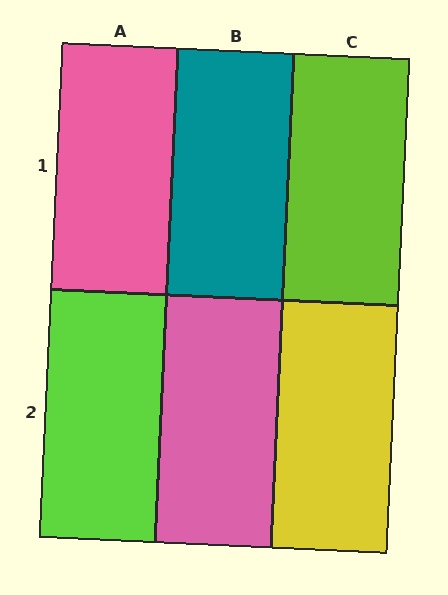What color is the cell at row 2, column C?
Yellow.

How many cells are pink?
2 cells are pink.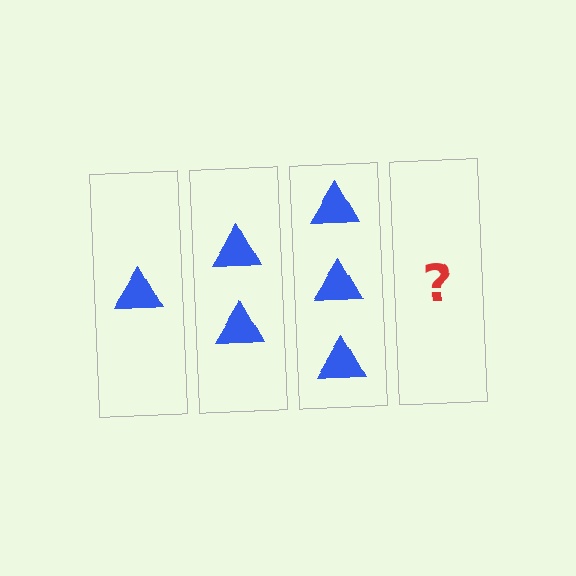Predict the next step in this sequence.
The next step is 4 triangles.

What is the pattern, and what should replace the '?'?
The pattern is that each step adds one more triangle. The '?' should be 4 triangles.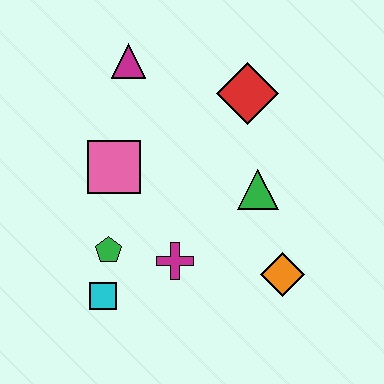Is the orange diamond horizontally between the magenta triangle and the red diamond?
No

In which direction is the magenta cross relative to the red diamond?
The magenta cross is below the red diamond.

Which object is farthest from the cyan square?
The red diamond is farthest from the cyan square.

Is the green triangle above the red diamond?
No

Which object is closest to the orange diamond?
The green triangle is closest to the orange diamond.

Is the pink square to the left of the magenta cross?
Yes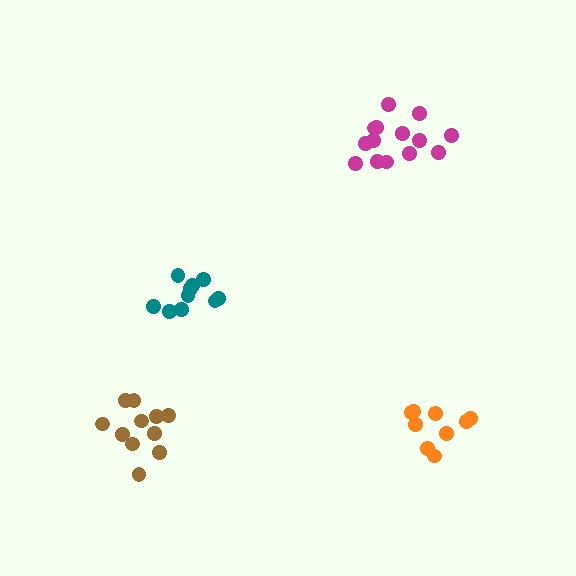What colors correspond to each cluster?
The clusters are colored: brown, teal, orange, magenta.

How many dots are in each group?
Group 1: 11 dots, Group 2: 10 dots, Group 3: 9 dots, Group 4: 14 dots (44 total).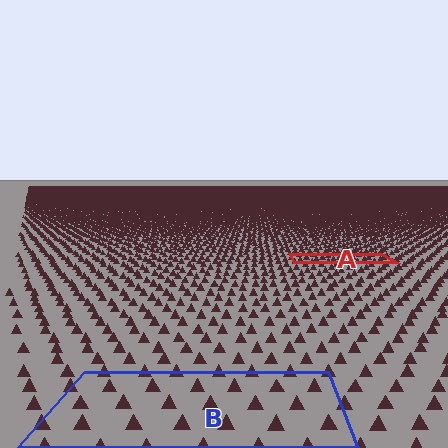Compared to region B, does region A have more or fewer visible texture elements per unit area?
Region A has more texture elements per unit area — they are packed more densely because it is farther away.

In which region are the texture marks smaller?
The texture marks are smaller in region A, because it is farther away.